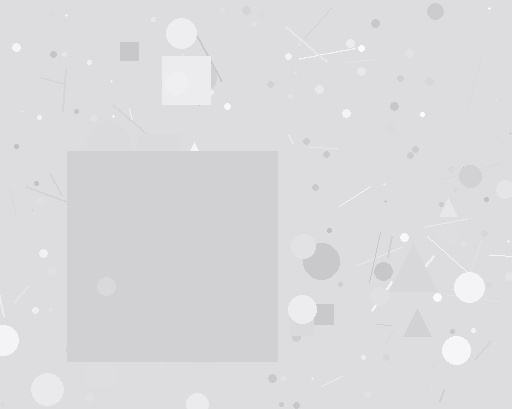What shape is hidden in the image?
A square is hidden in the image.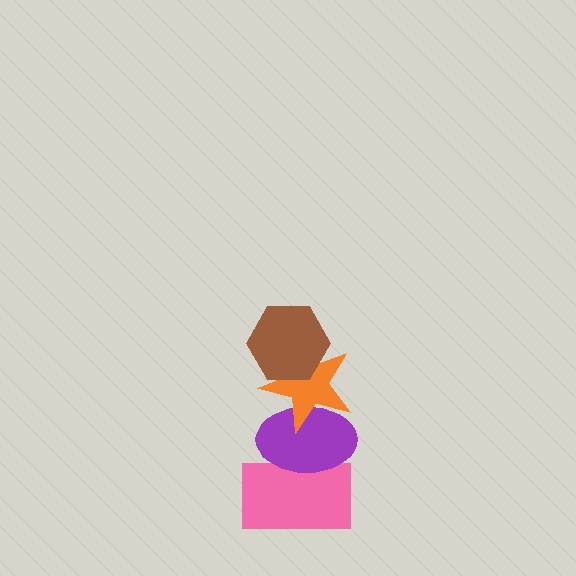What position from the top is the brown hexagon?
The brown hexagon is 1st from the top.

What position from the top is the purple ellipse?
The purple ellipse is 3rd from the top.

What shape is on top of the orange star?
The brown hexagon is on top of the orange star.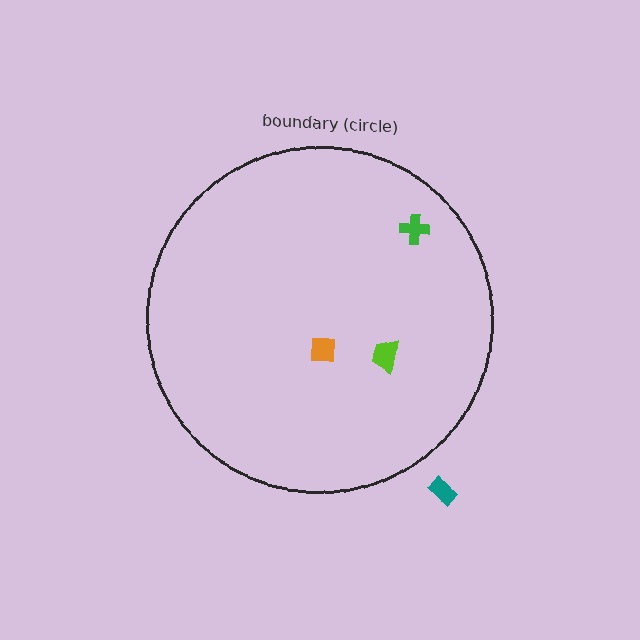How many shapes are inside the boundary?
3 inside, 1 outside.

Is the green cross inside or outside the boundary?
Inside.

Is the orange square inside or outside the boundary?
Inside.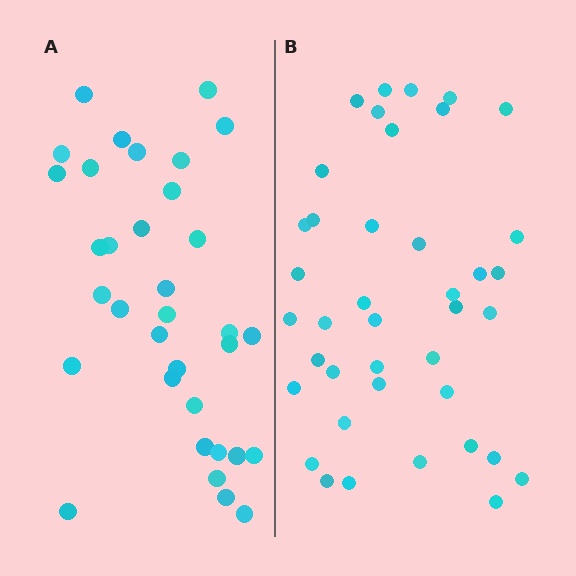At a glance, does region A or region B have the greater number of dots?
Region B (the right region) has more dots.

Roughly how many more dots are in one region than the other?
Region B has about 6 more dots than region A.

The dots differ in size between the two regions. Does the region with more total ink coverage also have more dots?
No. Region A has more total ink coverage because its dots are larger, but region B actually contains more individual dots. Total area can be misleading — the number of items is what matters here.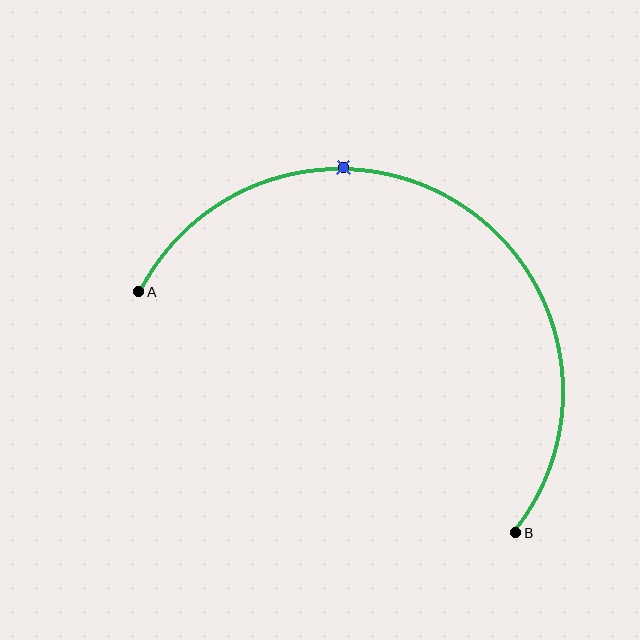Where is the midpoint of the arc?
The arc midpoint is the point on the curve farthest from the straight line joining A and B. It sits above that line.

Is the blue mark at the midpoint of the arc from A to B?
No. The blue mark lies on the arc but is closer to endpoint A. The arc midpoint would be at the point on the curve equidistant along the arc from both A and B.